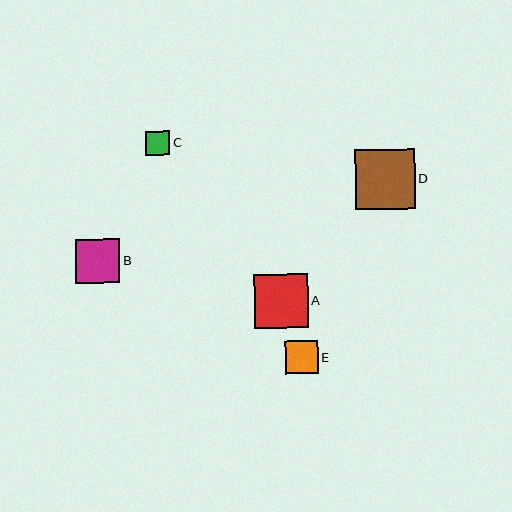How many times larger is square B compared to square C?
Square B is approximately 1.8 times the size of square C.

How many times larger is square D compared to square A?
Square D is approximately 1.1 times the size of square A.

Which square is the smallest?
Square C is the smallest with a size of approximately 24 pixels.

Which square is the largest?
Square D is the largest with a size of approximately 60 pixels.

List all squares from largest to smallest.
From largest to smallest: D, A, B, E, C.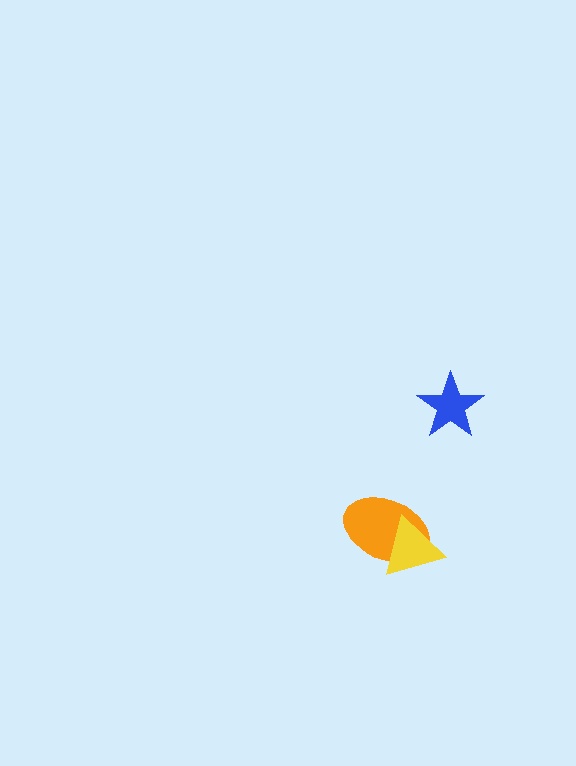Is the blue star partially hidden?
No, no other shape covers it.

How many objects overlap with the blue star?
0 objects overlap with the blue star.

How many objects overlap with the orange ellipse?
1 object overlaps with the orange ellipse.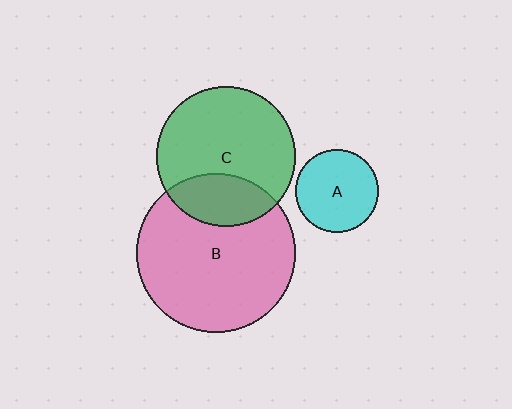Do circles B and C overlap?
Yes.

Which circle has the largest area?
Circle B (pink).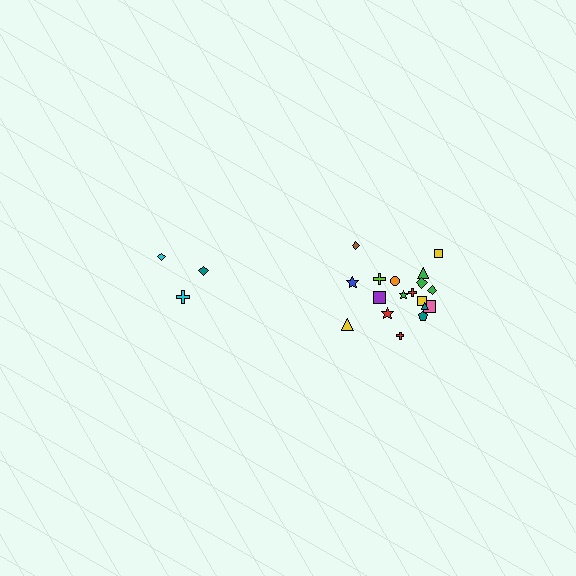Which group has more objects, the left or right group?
The right group.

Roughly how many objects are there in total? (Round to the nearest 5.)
Roughly 20 objects in total.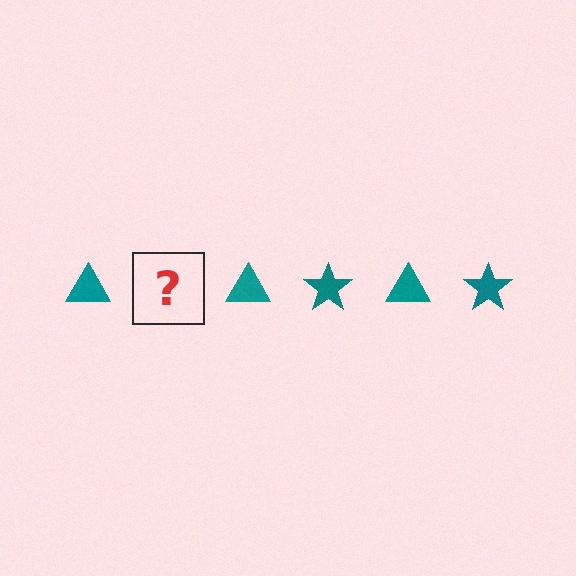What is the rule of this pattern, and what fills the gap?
The rule is that the pattern cycles through triangle, star shapes in teal. The gap should be filled with a teal star.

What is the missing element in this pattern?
The missing element is a teal star.